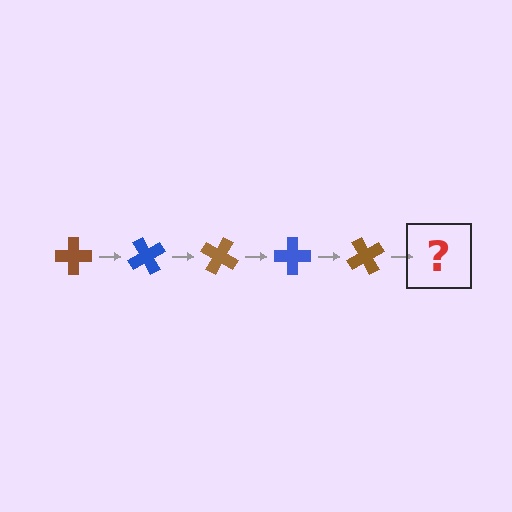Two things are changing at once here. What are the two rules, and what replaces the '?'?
The two rules are that it rotates 60 degrees each step and the color cycles through brown and blue. The '?' should be a blue cross, rotated 300 degrees from the start.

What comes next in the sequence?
The next element should be a blue cross, rotated 300 degrees from the start.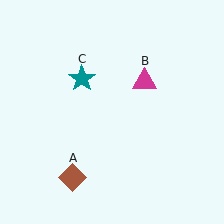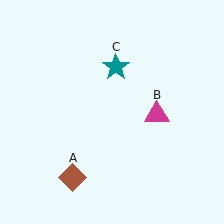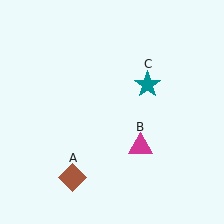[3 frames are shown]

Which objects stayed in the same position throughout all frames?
Brown diamond (object A) remained stationary.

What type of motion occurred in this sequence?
The magenta triangle (object B), teal star (object C) rotated clockwise around the center of the scene.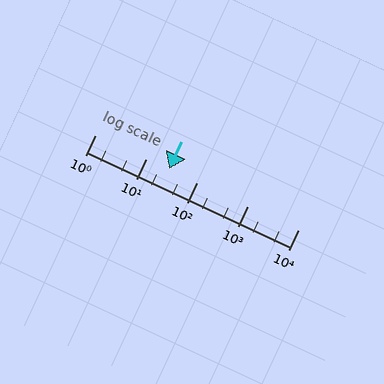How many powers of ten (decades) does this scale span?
The scale spans 4 decades, from 1 to 10000.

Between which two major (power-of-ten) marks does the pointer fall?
The pointer is between 10 and 100.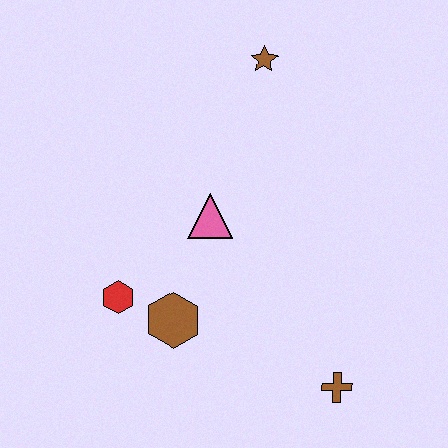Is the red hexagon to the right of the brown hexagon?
No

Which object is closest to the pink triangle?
The brown hexagon is closest to the pink triangle.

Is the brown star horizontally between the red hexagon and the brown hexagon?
No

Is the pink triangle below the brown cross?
No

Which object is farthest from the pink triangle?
The brown cross is farthest from the pink triangle.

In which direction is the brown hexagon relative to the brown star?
The brown hexagon is below the brown star.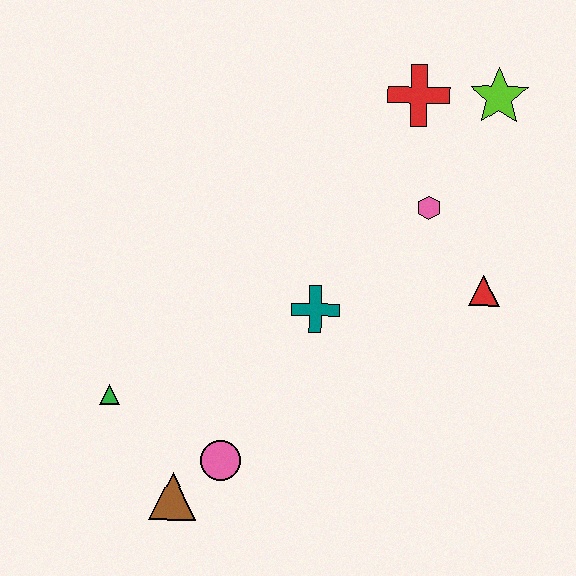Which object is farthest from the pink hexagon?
The brown triangle is farthest from the pink hexagon.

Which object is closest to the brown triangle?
The pink circle is closest to the brown triangle.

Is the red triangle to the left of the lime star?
Yes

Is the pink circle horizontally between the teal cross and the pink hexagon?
No